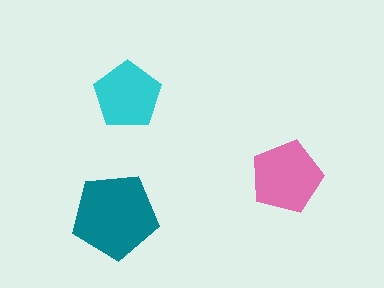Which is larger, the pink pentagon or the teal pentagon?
The teal one.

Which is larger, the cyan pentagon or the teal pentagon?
The teal one.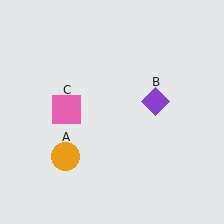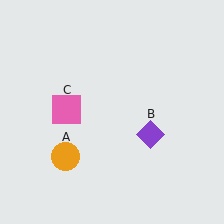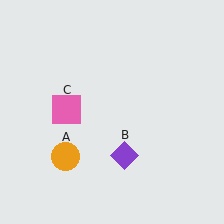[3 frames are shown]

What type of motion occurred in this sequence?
The purple diamond (object B) rotated clockwise around the center of the scene.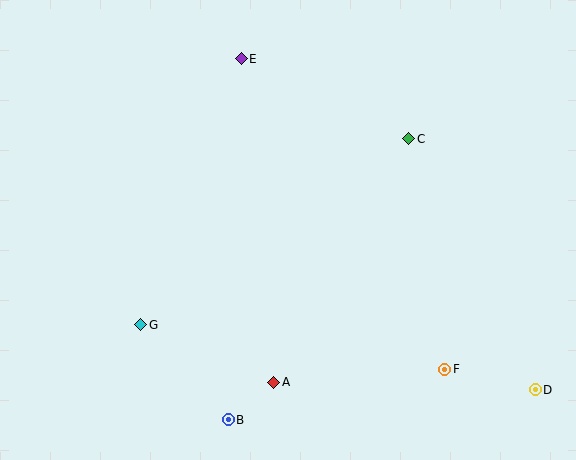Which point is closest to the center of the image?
Point C at (409, 139) is closest to the center.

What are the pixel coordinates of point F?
Point F is at (445, 369).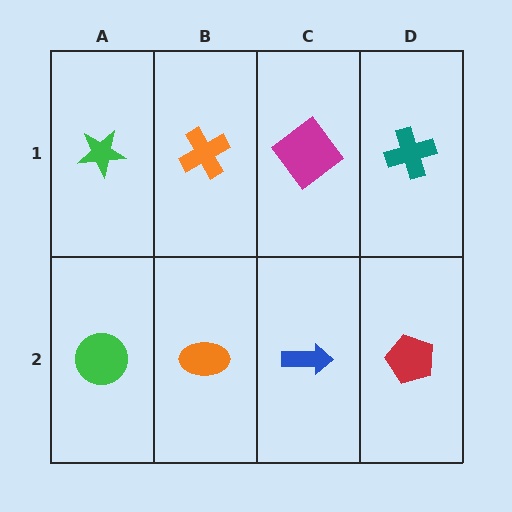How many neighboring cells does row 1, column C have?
3.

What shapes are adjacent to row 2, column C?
A magenta diamond (row 1, column C), an orange ellipse (row 2, column B), a red pentagon (row 2, column D).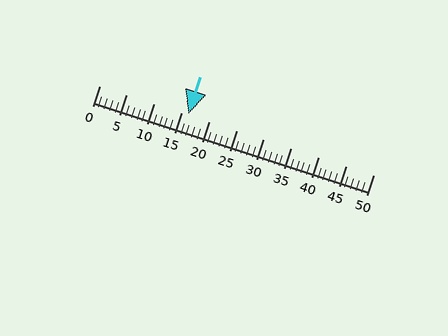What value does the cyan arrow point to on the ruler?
The cyan arrow points to approximately 16.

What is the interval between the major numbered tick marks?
The major tick marks are spaced 5 units apart.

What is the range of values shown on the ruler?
The ruler shows values from 0 to 50.